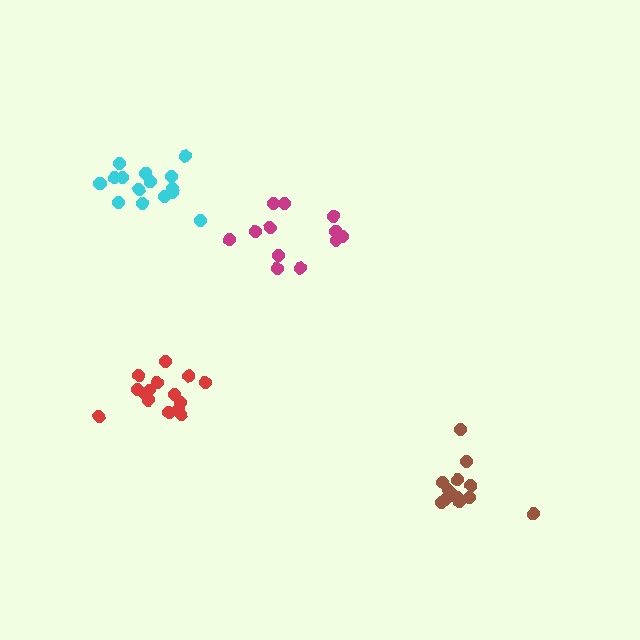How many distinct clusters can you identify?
There are 4 distinct clusters.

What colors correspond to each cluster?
The clusters are colored: cyan, red, magenta, brown.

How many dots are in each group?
Group 1: 15 dots, Group 2: 15 dots, Group 3: 12 dots, Group 4: 13 dots (55 total).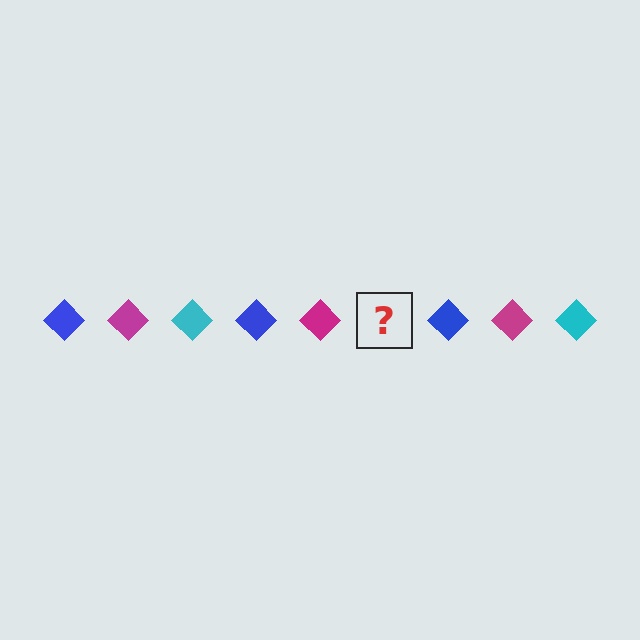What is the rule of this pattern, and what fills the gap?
The rule is that the pattern cycles through blue, magenta, cyan diamonds. The gap should be filled with a cyan diamond.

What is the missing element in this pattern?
The missing element is a cyan diamond.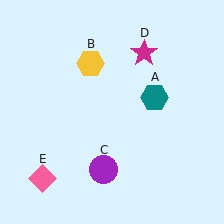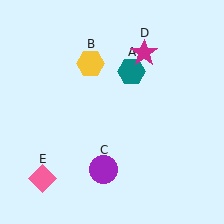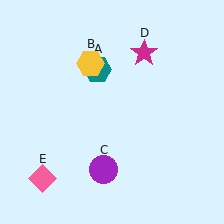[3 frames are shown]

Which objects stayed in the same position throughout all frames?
Yellow hexagon (object B) and purple circle (object C) and magenta star (object D) and pink diamond (object E) remained stationary.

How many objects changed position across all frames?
1 object changed position: teal hexagon (object A).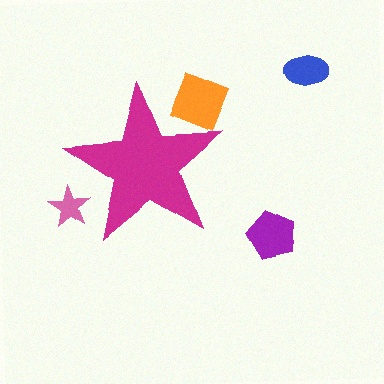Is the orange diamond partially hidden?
Yes, the orange diamond is partially hidden behind the magenta star.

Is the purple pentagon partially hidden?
No, the purple pentagon is fully visible.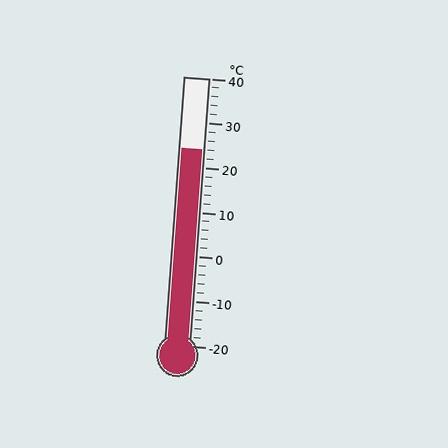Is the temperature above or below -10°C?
The temperature is above -10°C.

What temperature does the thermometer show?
The thermometer shows approximately 24°C.